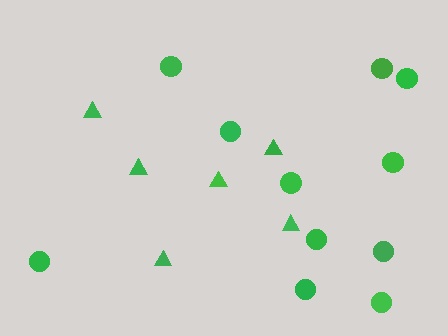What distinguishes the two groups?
There are 2 groups: one group of circles (11) and one group of triangles (6).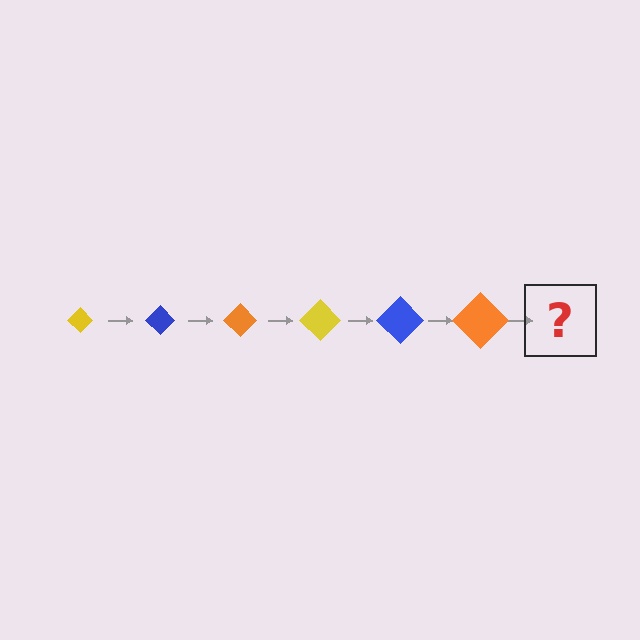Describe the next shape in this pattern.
It should be a yellow diamond, larger than the previous one.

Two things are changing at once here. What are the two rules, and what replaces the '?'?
The two rules are that the diamond grows larger each step and the color cycles through yellow, blue, and orange. The '?' should be a yellow diamond, larger than the previous one.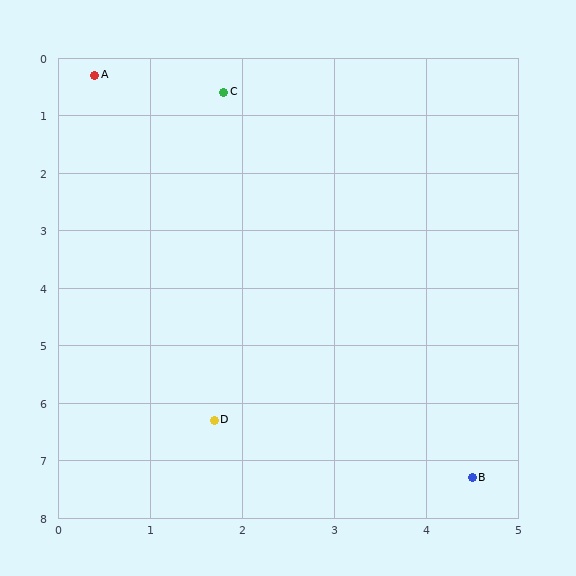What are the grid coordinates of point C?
Point C is at approximately (1.8, 0.6).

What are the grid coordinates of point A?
Point A is at approximately (0.4, 0.3).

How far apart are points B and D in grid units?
Points B and D are about 3.0 grid units apart.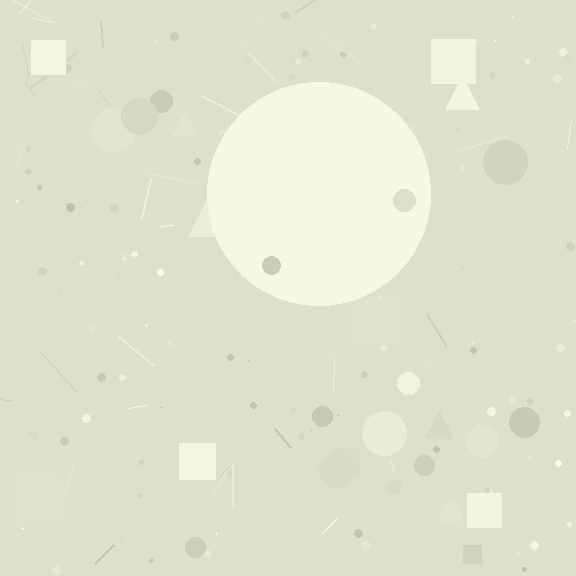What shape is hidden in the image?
A circle is hidden in the image.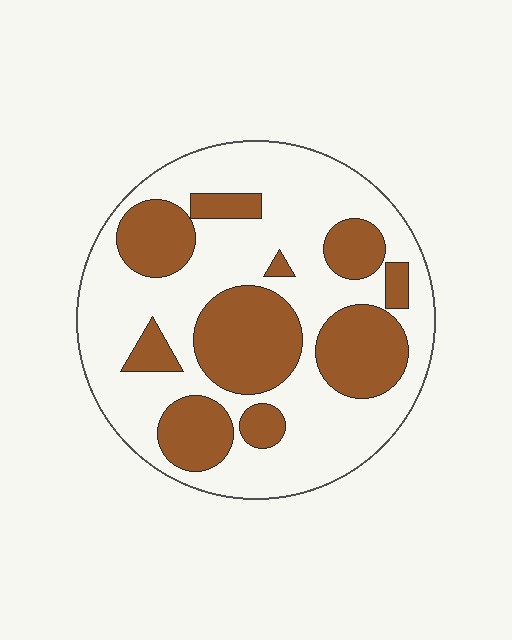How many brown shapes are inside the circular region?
10.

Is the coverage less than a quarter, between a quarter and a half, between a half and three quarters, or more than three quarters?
Between a quarter and a half.